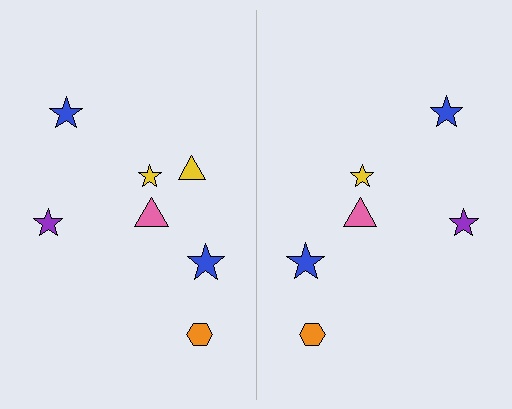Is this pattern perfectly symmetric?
No, the pattern is not perfectly symmetric. A yellow triangle is missing from the right side.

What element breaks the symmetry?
A yellow triangle is missing from the right side.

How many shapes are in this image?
There are 13 shapes in this image.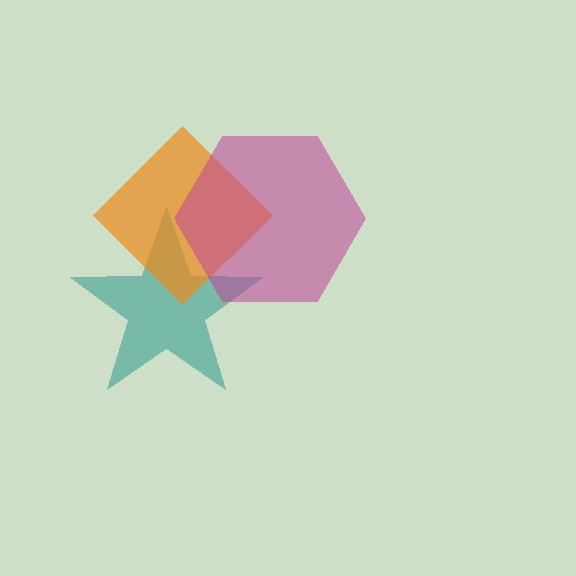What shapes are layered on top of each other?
The layered shapes are: a teal star, an orange diamond, a magenta hexagon.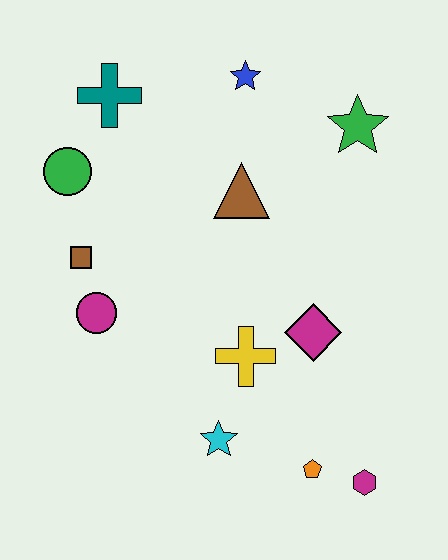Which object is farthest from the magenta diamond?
The teal cross is farthest from the magenta diamond.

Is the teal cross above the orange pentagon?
Yes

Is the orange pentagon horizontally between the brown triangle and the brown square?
No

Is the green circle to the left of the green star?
Yes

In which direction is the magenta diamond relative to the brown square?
The magenta diamond is to the right of the brown square.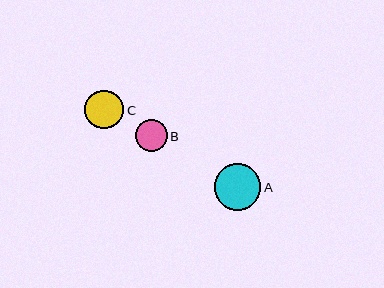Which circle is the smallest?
Circle B is the smallest with a size of approximately 32 pixels.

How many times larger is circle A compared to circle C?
Circle A is approximately 1.2 times the size of circle C.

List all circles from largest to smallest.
From largest to smallest: A, C, B.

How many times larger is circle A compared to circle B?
Circle A is approximately 1.5 times the size of circle B.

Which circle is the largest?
Circle A is the largest with a size of approximately 47 pixels.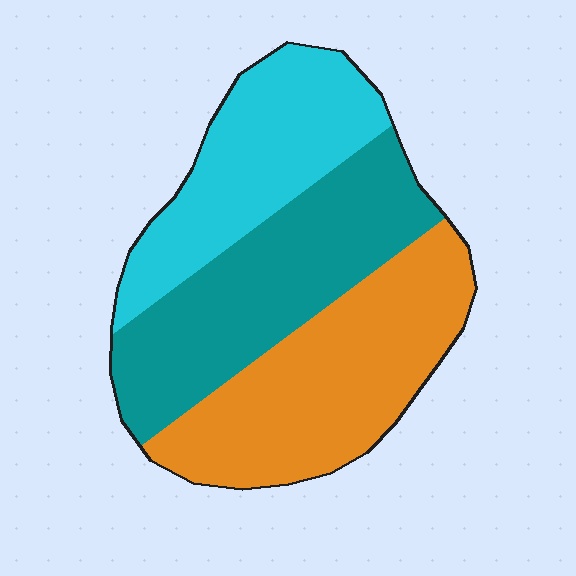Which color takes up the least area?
Cyan, at roughly 30%.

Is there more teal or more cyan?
Teal.